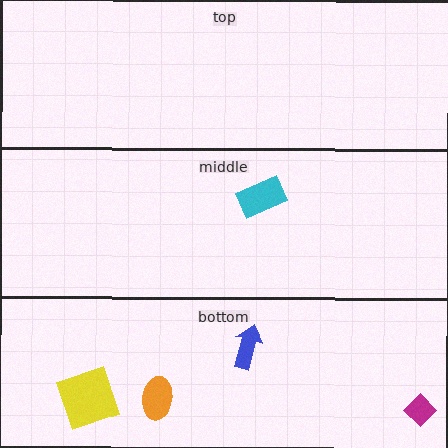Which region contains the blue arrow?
The bottom region.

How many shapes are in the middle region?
1.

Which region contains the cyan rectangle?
The middle region.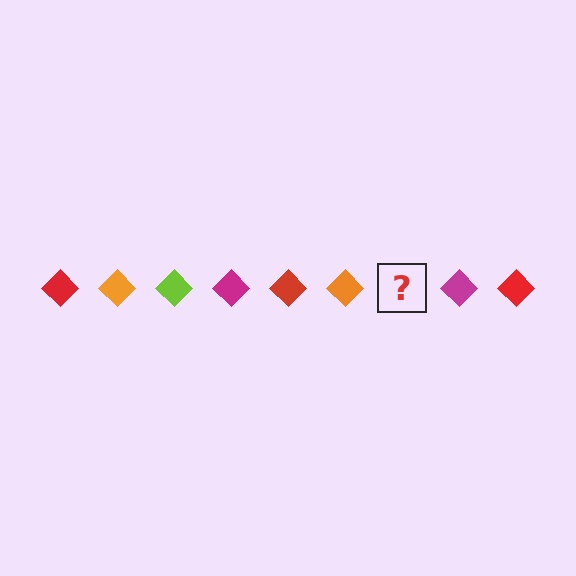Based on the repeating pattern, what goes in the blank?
The blank should be a lime diamond.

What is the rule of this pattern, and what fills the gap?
The rule is that the pattern cycles through red, orange, lime, magenta diamonds. The gap should be filled with a lime diamond.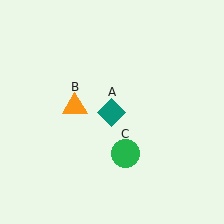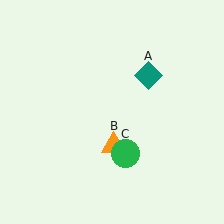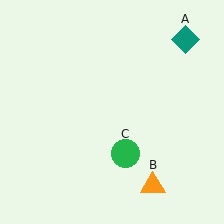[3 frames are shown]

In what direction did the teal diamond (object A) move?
The teal diamond (object A) moved up and to the right.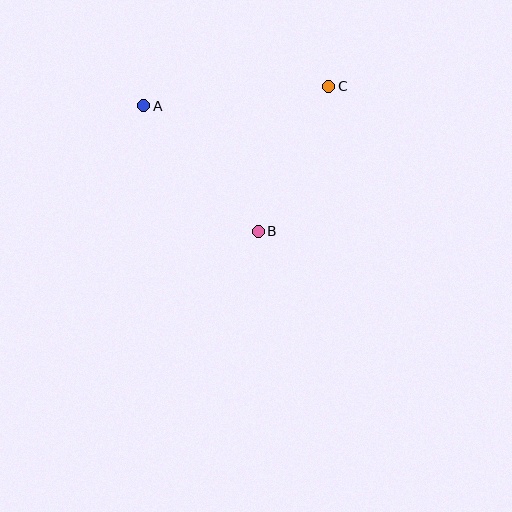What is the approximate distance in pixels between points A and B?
The distance between A and B is approximately 170 pixels.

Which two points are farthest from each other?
Points A and C are farthest from each other.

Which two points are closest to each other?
Points B and C are closest to each other.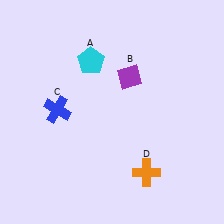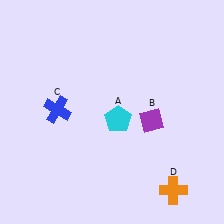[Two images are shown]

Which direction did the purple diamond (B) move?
The purple diamond (B) moved down.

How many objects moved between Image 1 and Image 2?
3 objects moved between the two images.